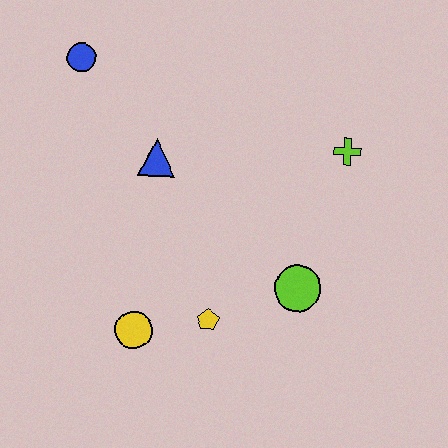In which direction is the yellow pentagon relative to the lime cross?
The yellow pentagon is below the lime cross.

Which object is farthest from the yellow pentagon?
The blue circle is farthest from the yellow pentagon.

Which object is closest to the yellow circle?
The yellow pentagon is closest to the yellow circle.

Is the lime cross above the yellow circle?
Yes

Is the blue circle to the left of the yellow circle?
Yes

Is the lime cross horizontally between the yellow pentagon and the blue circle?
No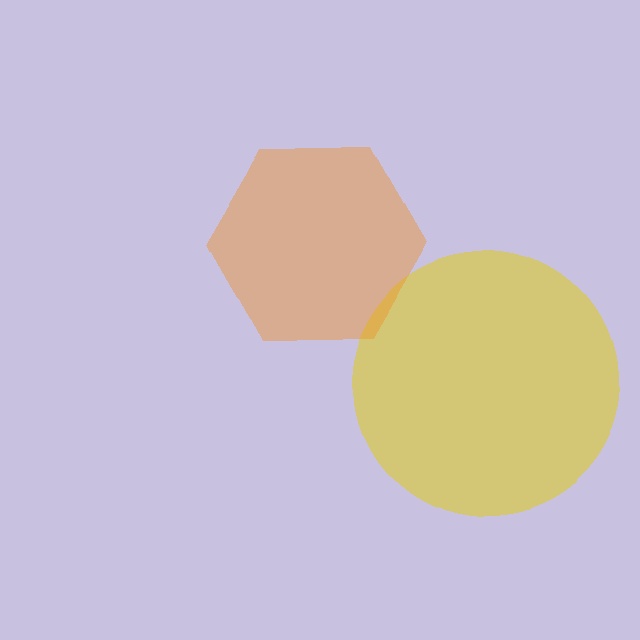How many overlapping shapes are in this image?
There are 2 overlapping shapes in the image.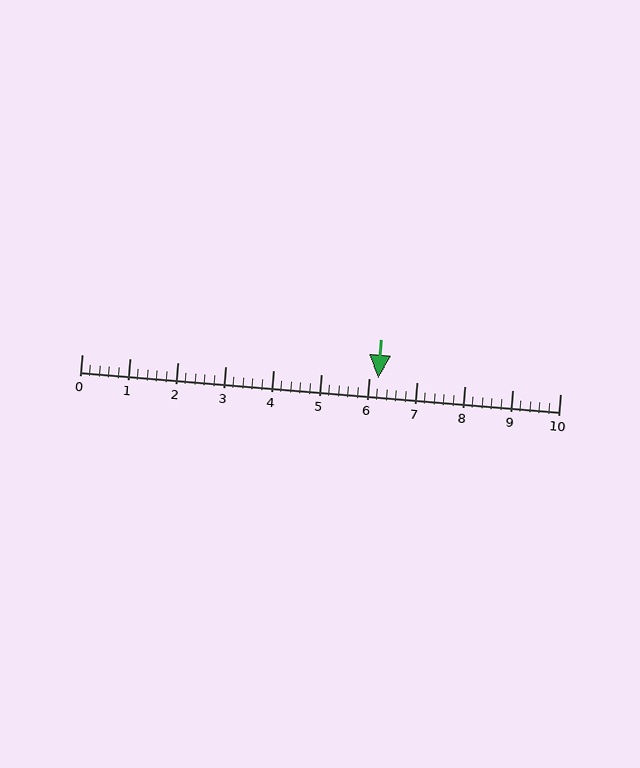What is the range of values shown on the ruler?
The ruler shows values from 0 to 10.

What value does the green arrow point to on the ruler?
The green arrow points to approximately 6.2.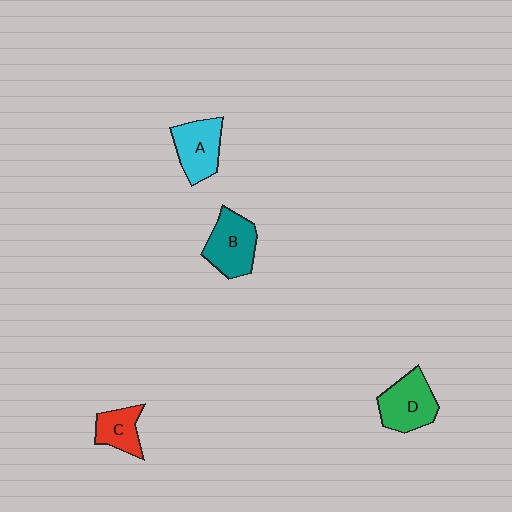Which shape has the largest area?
Shape D (green).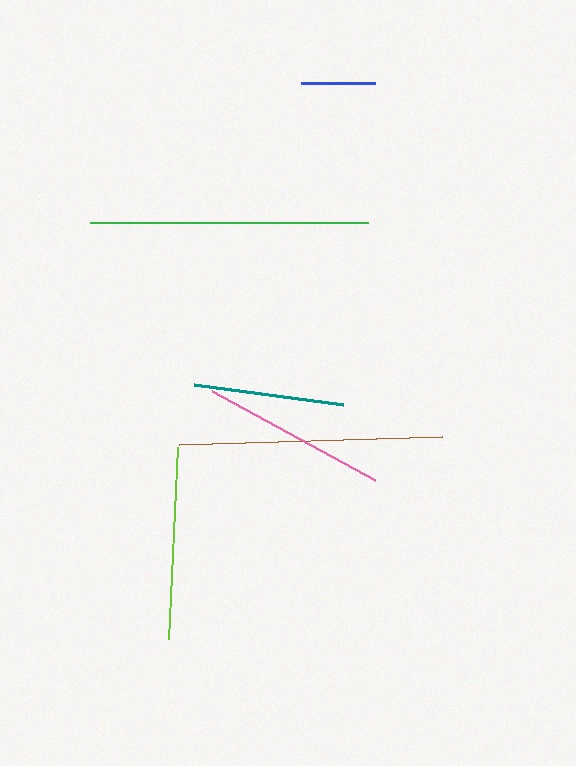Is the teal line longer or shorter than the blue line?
The teal line is longer than the blue line.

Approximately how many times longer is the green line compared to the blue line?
The green line is approximately 3.8 times the length of the blue line.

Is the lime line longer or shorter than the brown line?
The brown line is longer than the lime line.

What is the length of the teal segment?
The teal segment is approximately 150 pixels long.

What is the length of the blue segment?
The blue segment is approximately 74 pixels long.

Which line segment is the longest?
The green line is the longest at approximately 279 pixels.